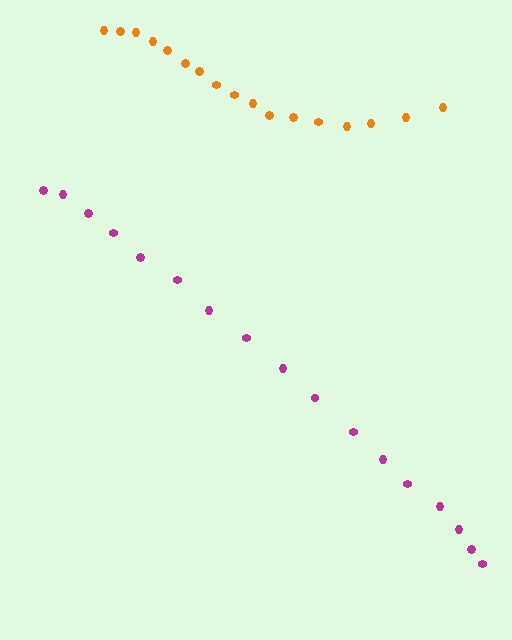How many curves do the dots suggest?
There are 2 distinct paths.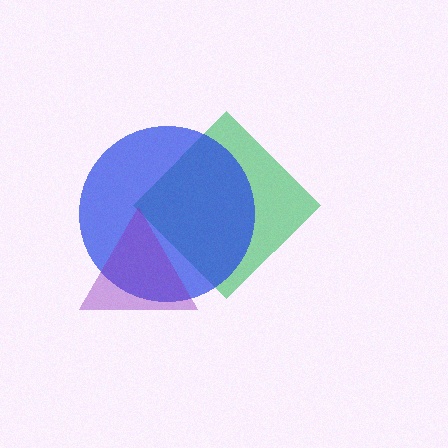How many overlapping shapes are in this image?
There are 3 overlapping shapes in the image.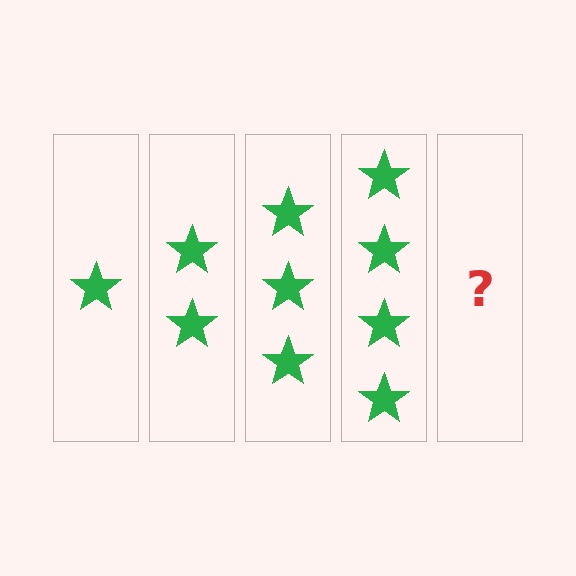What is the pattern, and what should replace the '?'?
The pattern is that each step adds one more star. The '?' should be 5 stars.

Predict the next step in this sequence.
The next step is 5 stars.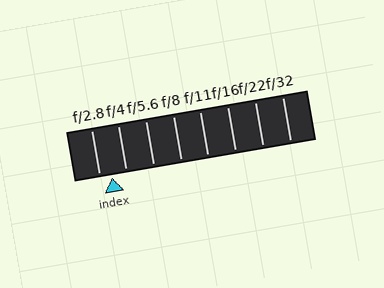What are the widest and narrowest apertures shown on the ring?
The widest aperture shown is f/2.8 and the narrowest is f/32.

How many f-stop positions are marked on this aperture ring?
There are 8 f-stop positions marked.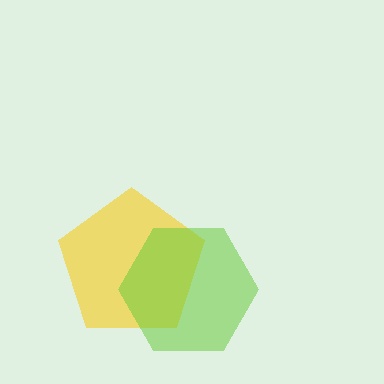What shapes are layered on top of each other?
The layered shapes are: a yellow pentagon, a lime hexagon.